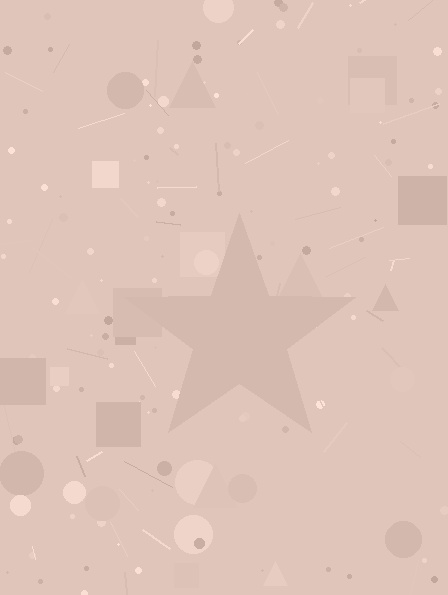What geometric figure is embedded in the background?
A star is embedded in the background.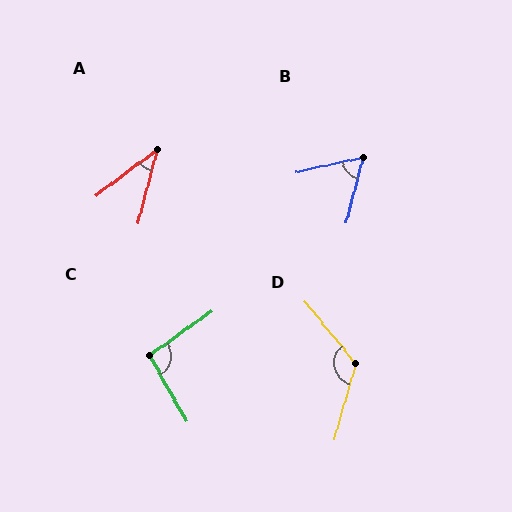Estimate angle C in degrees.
Approximately 96 degrees.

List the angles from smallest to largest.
A (38°), B (63°), C (96°), D (125°).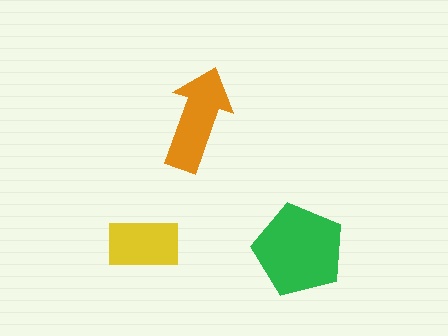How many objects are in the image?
There are 3 objects in the image.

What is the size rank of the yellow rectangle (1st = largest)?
3rd.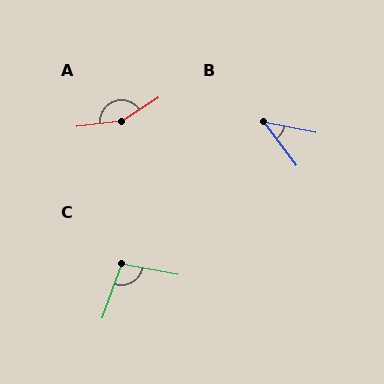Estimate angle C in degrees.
Approximately 99 degrees.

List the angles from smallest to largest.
B (41°), C (99°), A (154°).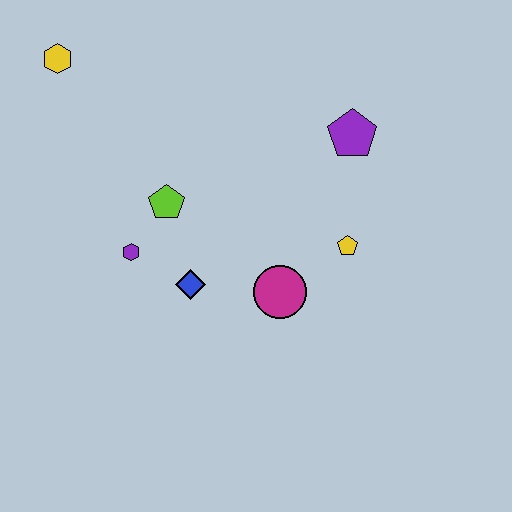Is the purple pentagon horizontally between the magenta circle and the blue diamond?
No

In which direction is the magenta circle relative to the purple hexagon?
The magenta circle is to the right of the purple hexagon.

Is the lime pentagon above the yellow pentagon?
Yes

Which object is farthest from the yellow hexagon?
The yellow pentagon is farthest from the yellow hexagon.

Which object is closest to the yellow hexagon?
The lime pentagon is closest to the yellow hexagon.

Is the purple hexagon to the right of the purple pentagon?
No